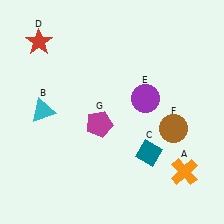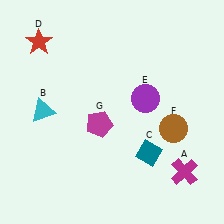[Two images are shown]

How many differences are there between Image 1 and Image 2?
There is 1 difference between the two images.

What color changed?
The cross (A) changed from orange in Image 1 to magenta in Image 2.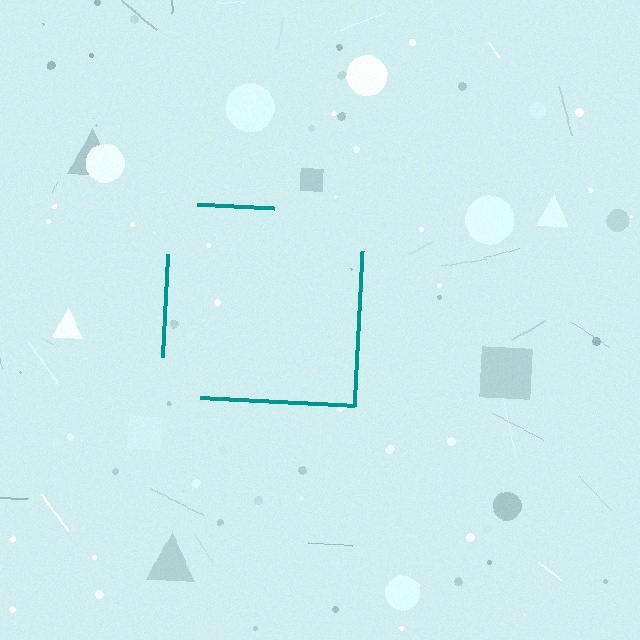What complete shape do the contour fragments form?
The contour fragments form a square.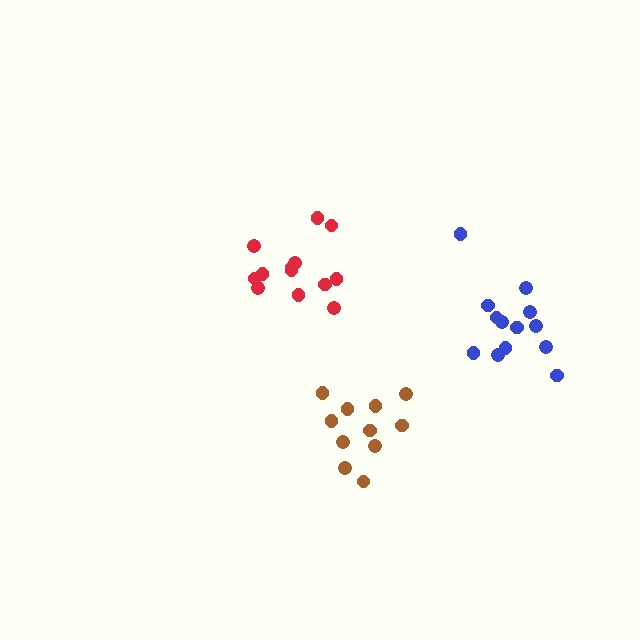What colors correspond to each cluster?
The clusters are colored: red, brown, blue.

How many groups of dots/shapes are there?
There are 3 groups.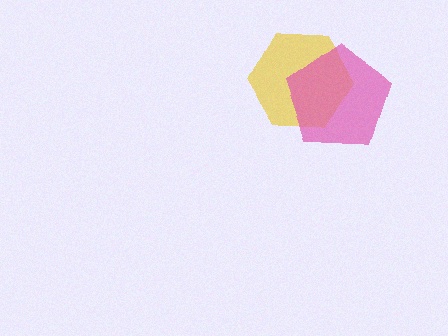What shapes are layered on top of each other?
The layered shapes are: a yellow hexagon, a pink pentagon.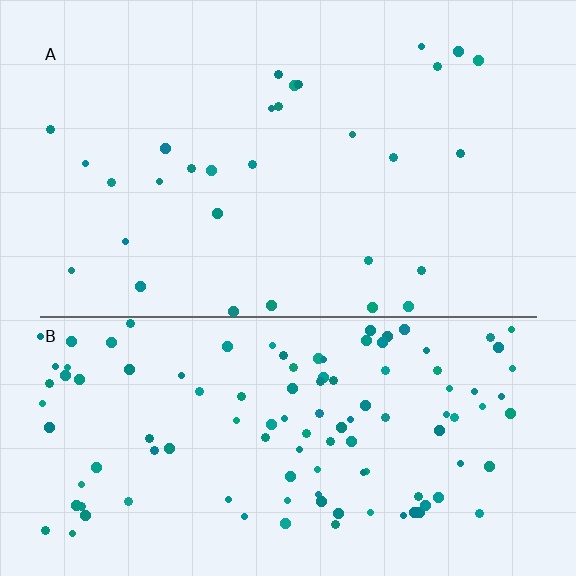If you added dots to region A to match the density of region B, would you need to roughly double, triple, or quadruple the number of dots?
Approximately quadruple.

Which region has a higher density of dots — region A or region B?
B (the bottom).